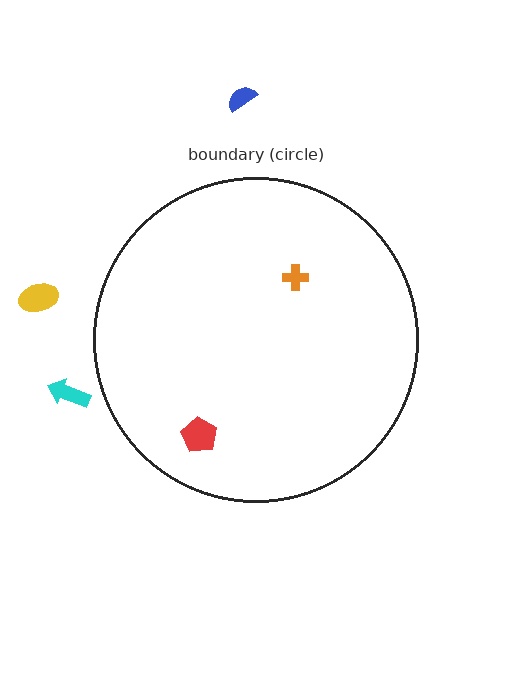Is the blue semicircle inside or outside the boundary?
Outside.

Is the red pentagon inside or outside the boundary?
Inside.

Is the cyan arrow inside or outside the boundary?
Outside.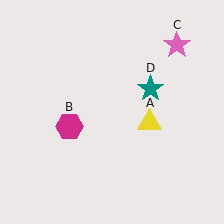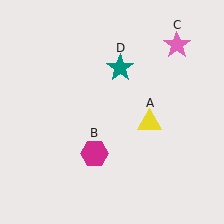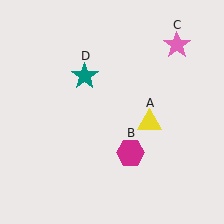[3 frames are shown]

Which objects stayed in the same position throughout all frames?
Yellow triangle (object A) and pink star (object C) remained stationary.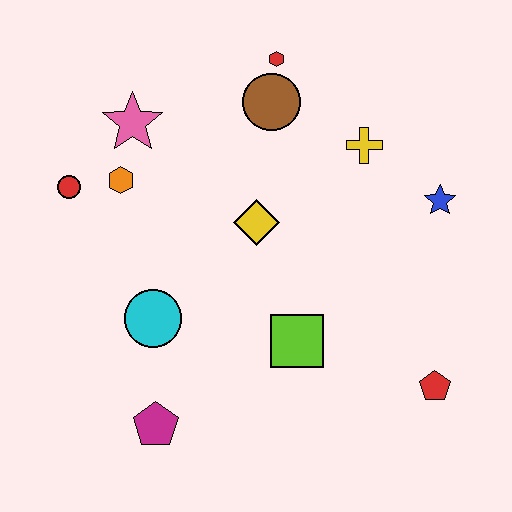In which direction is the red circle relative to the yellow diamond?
The red circle is to the left of the yellow diamond.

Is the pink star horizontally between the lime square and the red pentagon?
No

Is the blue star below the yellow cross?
Yes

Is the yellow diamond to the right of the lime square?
No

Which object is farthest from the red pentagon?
The red circle is farthest from the red pentagon.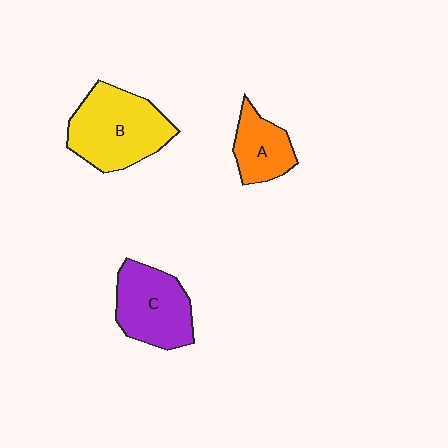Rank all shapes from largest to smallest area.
From largest to smallest: B (yellow), C (purple), A (orange).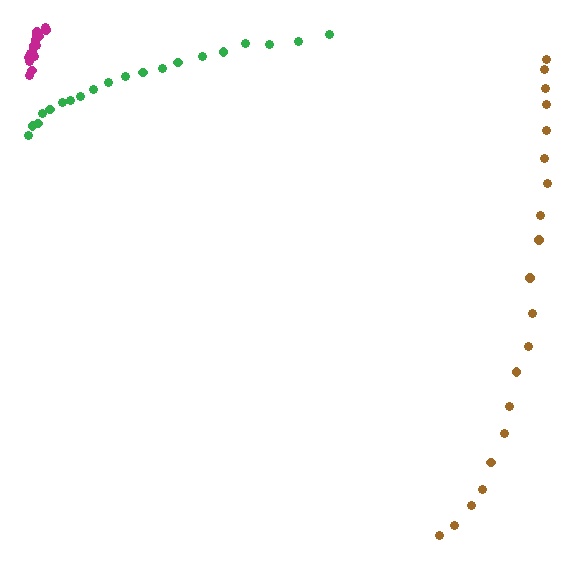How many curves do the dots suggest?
There are 3 distinct paths.